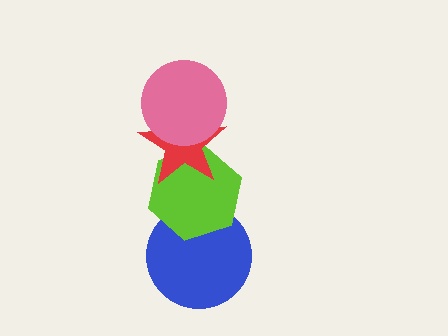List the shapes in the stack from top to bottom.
From top to bottom: the pink circle, the red star, the lime hexagon, the blue circle.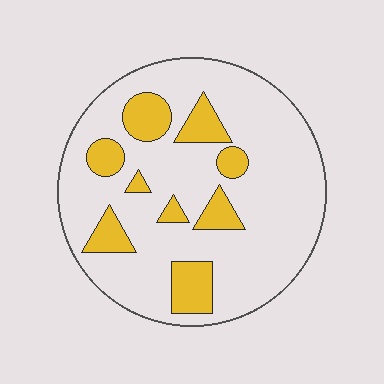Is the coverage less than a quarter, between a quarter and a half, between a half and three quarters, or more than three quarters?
Less than a quarter.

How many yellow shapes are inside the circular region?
9.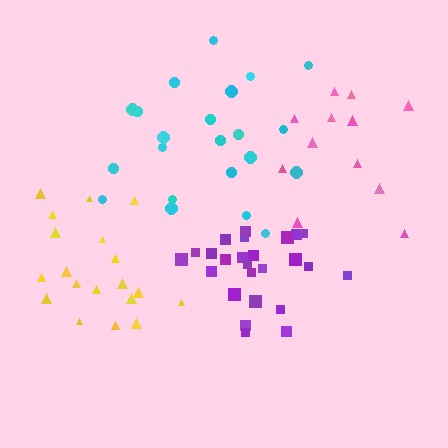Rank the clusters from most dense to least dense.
purple, pink, yellow, cyan.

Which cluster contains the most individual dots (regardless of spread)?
Purple (26).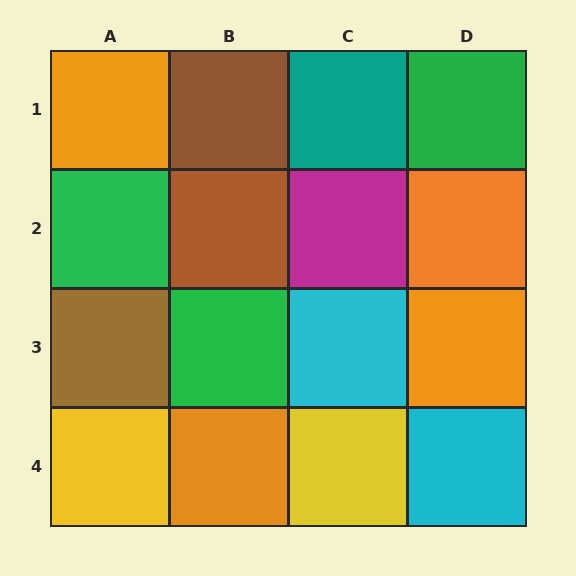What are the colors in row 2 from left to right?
Green, brown, magenta, orange.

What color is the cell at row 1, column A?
Orange.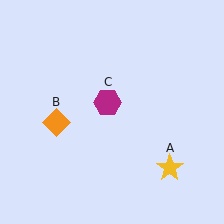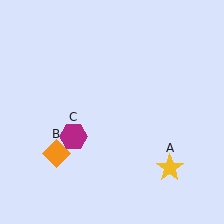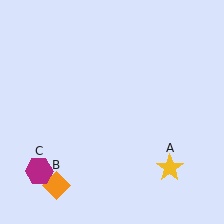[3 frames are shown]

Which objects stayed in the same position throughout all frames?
Yellow star (object A) remained stationary.